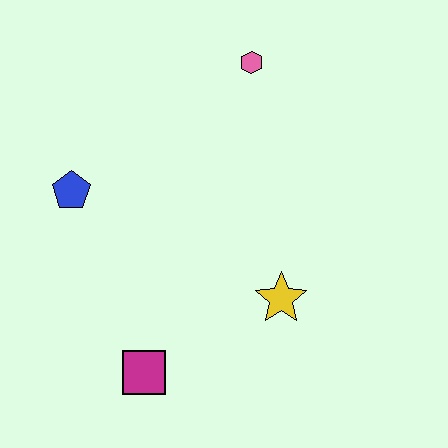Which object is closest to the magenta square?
The yellow star is closest to the magenta square.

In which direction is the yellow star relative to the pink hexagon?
The yellow star is below the pink hexagon.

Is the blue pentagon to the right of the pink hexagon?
No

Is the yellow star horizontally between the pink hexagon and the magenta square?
No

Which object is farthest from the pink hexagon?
The magenta square is farthest from the pink hexagon.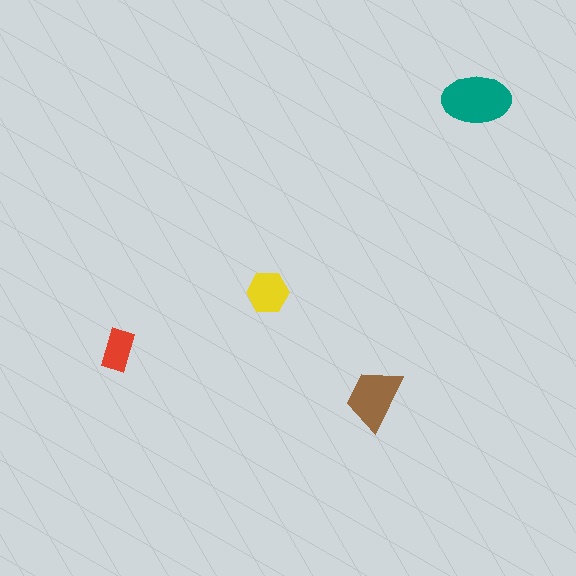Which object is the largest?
The teal ellipse.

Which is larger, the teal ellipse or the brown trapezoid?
The teal ellipse.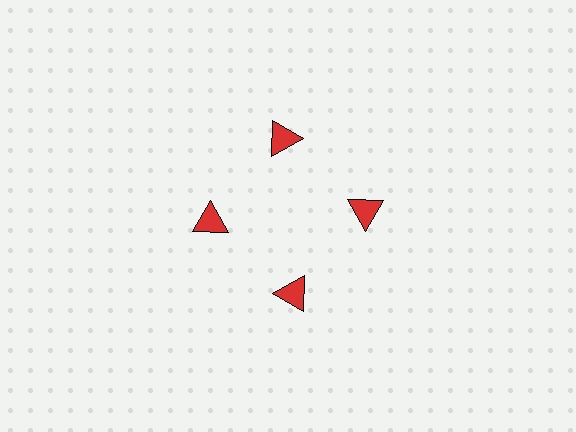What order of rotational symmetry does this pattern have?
This pattern has 4-fold rotational symmetry.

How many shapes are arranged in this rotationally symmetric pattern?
There are 4 shapes, arranged in 4 groups of 1.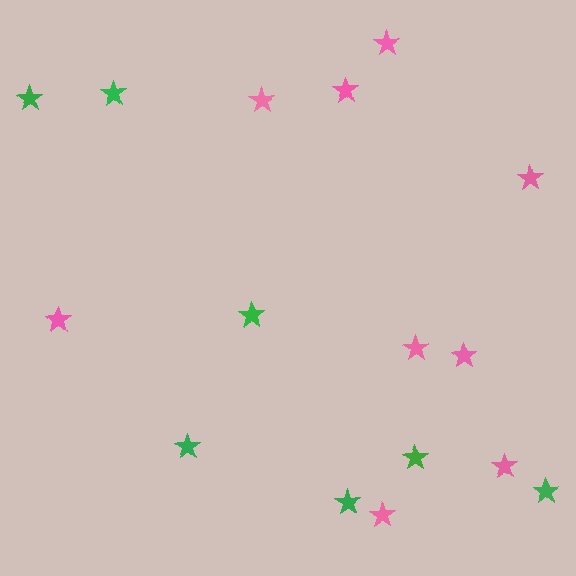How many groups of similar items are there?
There are 2 groups: one group of green stars (7) and one group of pink stars (9).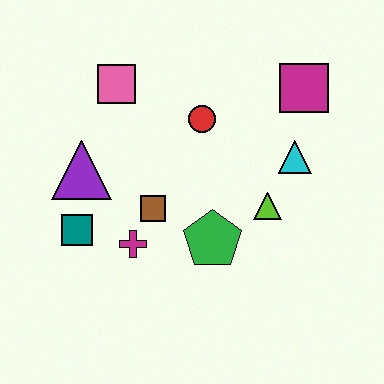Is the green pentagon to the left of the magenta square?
Yes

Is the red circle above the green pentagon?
Yes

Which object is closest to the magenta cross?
The brown square is closest to the magenta cross.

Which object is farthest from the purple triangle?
The magenta square is farthest from the purple triangle.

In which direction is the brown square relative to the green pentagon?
The brown square is to the left of the green pentagon.